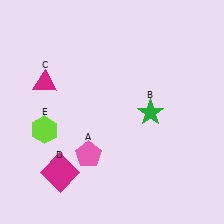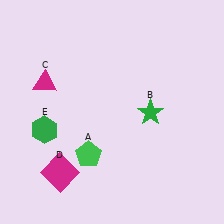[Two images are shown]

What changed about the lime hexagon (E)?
In Image 1, E is lime. In Image 2, it changed to green.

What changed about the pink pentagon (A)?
In Image 1, A is pink. In Image 2, it changed to green.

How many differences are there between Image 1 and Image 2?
There are 2 differences between the two images.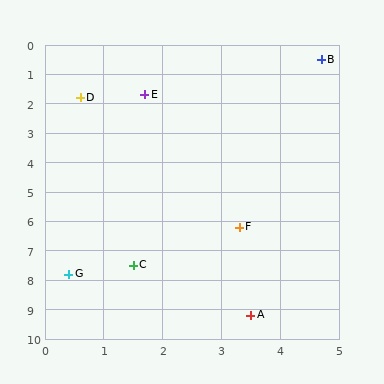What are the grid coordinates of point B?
Point B is at approximately (4.7, 0.5).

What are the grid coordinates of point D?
Point D is at approximately (0.6, 1.8).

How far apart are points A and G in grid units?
Points A and G are about 3.4 grid units apart.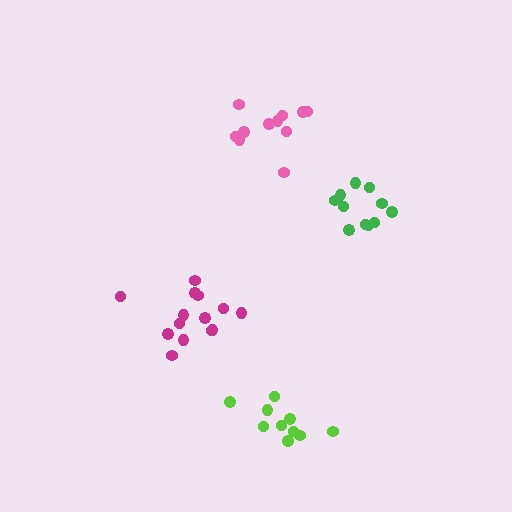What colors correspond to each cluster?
The clusters are colored: green, magenta, pink, lime.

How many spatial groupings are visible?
There are 4 spatial groupings.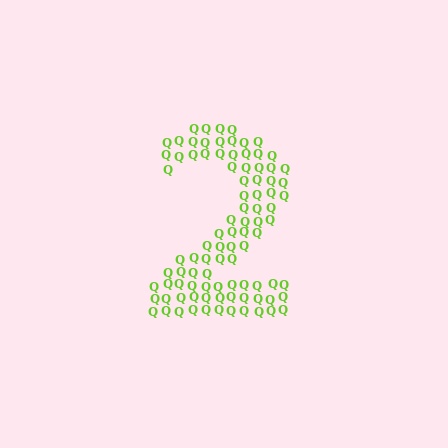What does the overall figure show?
The overall figure shows the digit 2.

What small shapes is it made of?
It is made of small letter Q's.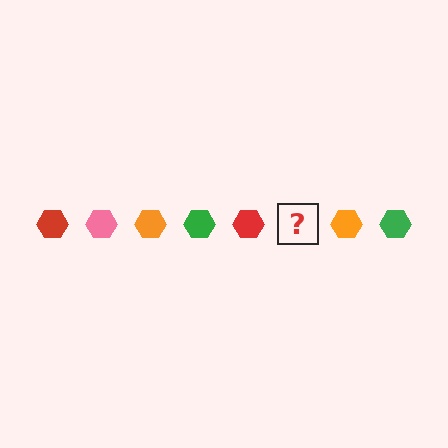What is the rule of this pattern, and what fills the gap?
The rule is that the pattern cycles through red, pink, orange, green hexagons. The gap should be filled with a pink hexagon.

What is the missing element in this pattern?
The missing element is a pink hexagon.